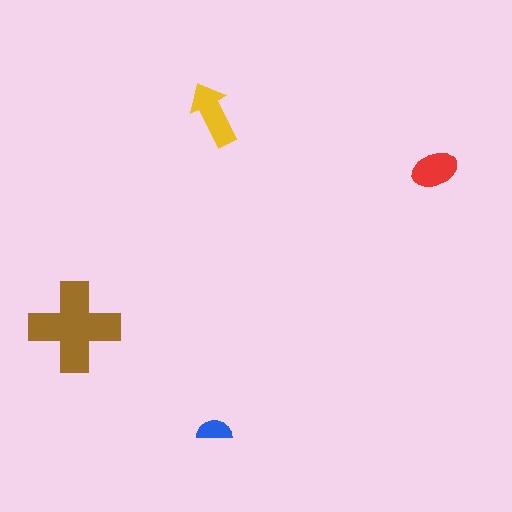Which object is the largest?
The brown cross.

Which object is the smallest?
The blue semicircle.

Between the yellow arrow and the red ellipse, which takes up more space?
The yellow arrow.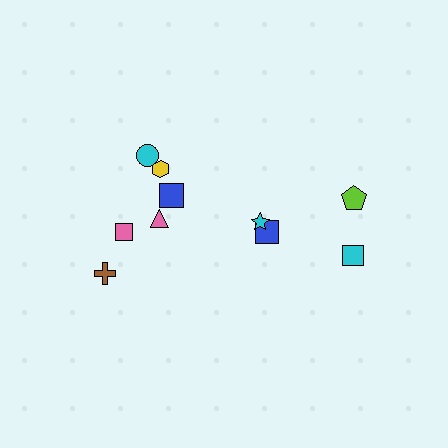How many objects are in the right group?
There are 4 objects.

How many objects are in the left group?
There are 6 objects.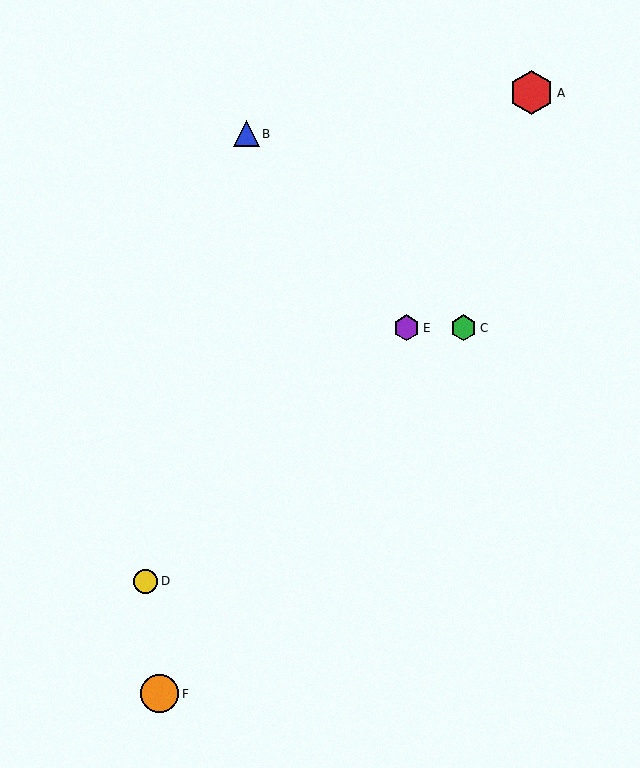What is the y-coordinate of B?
Object B is at y≈134.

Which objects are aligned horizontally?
Objects C, E are aligned horizontally.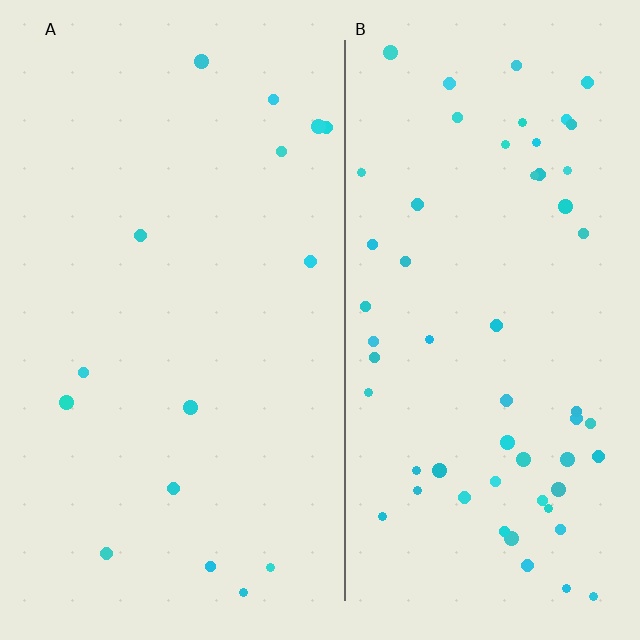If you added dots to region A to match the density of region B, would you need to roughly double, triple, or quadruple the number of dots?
Approximately quadruple.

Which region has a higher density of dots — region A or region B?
B (the right).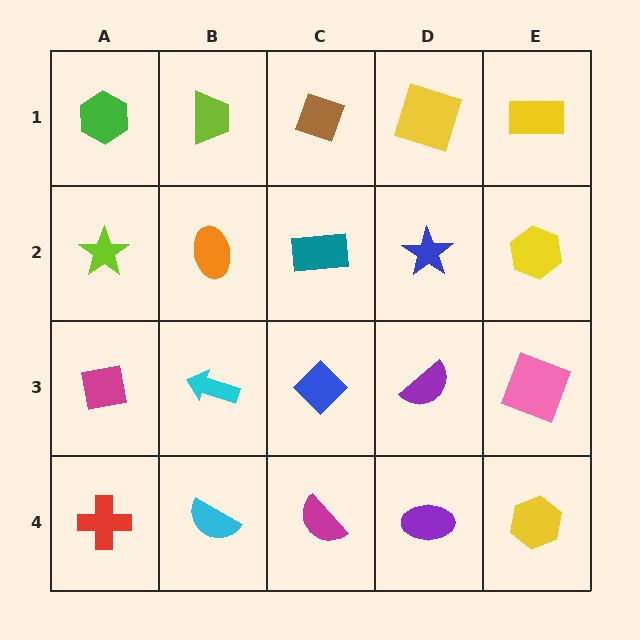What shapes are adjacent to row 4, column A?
A magenta square (row 3, column A), a cyan semicircle (row 4, column B).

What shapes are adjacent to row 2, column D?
A yellow square (row 1, column D), a purple semicircle (row 3, column D), a teal rectangle (row 2, column C), a yellow hexagon (row 2, column E).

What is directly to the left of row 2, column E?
A blue star.